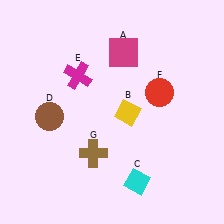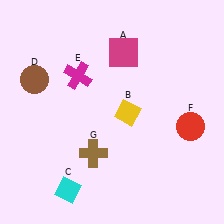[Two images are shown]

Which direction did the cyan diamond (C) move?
The cyan diamond (C) moved left.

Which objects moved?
The objects that moved are: the cyan diamond (C), the brown circle (D), the red circle (F).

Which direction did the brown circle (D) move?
The brown circle (D) moved up.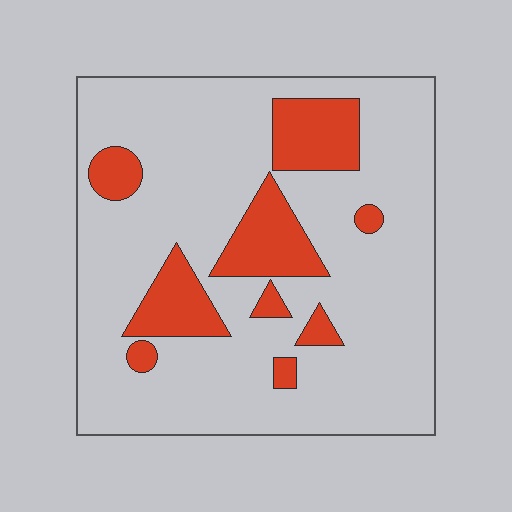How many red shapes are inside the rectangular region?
9.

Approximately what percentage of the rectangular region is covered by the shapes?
Approximately 20%.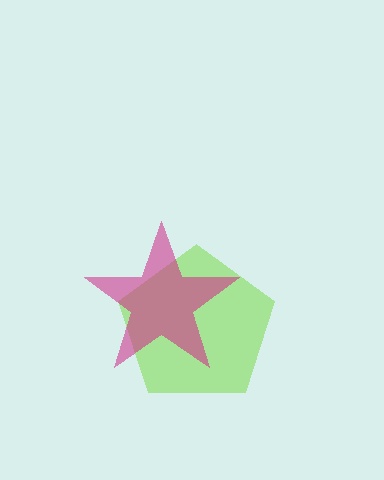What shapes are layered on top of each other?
The layered shapes are: a lime pentagon, a magenta star.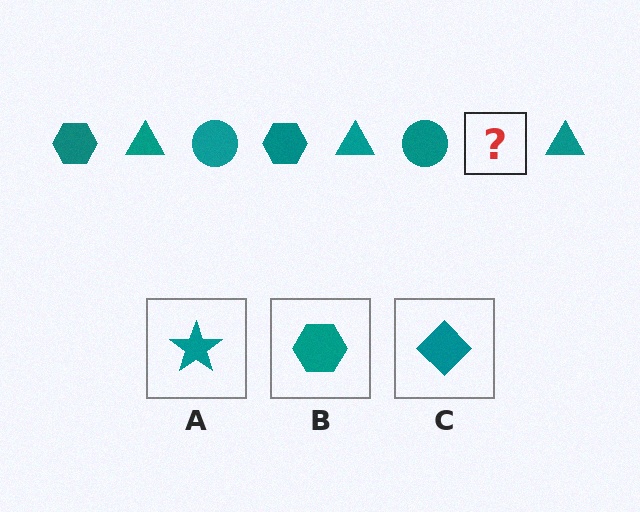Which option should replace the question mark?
Option B.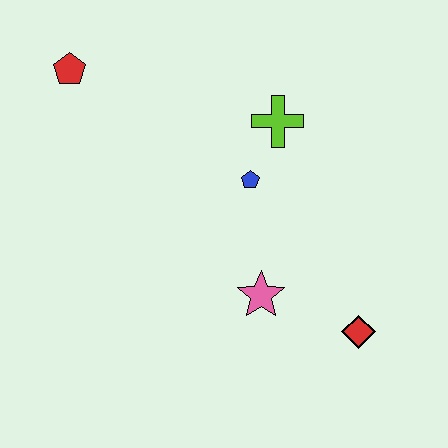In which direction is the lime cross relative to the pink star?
The lime cross is above the pink star.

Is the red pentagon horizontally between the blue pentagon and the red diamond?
No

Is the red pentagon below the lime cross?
No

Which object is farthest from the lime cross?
The red diamond is farthest from the lime cross.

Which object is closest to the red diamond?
The pink star is closest to the red diamond.